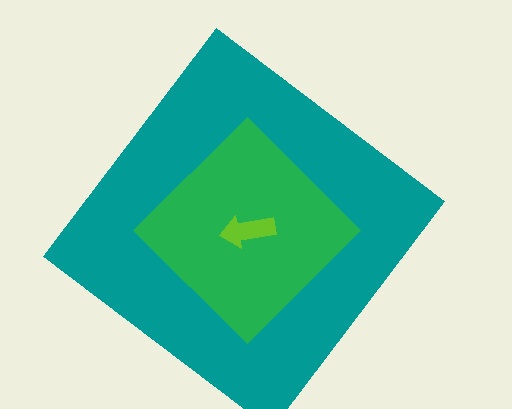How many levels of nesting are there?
3.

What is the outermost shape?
The teal diamond.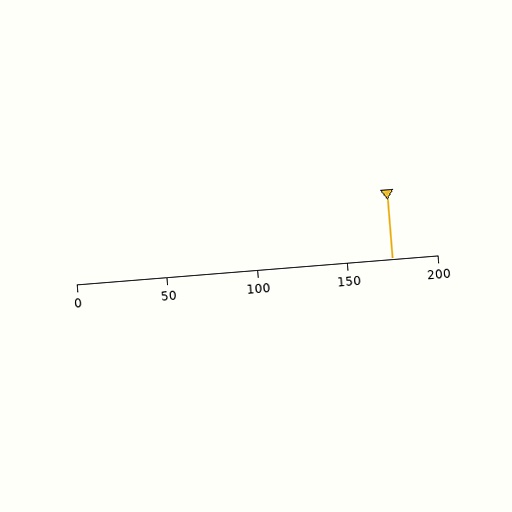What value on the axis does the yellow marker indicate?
The marker indicates approximately 175.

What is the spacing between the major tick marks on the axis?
The major ticks are spaced 50 apart.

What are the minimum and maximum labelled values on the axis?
The axis runs from 0 to 200.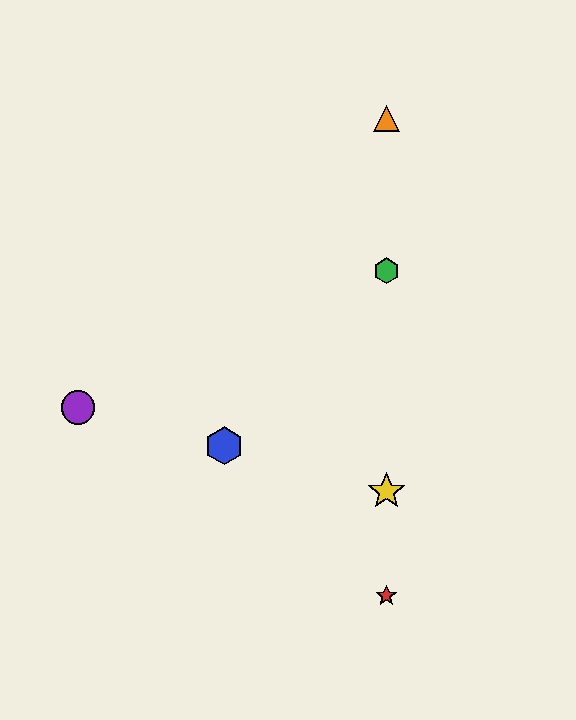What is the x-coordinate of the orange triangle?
The orange triangle is at x≈386.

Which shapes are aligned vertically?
The red star, the green hexagon, the yellow star, the orange triangle are aligned vertically.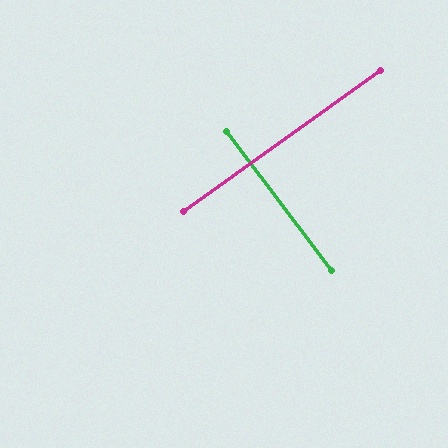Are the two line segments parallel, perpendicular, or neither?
Perpendicular — they meet at approximately 89°.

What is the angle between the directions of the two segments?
Approximately 89 degrees.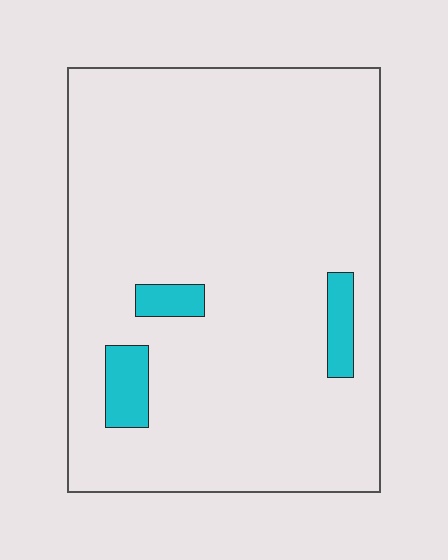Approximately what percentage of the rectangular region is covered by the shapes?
Approximately 5%.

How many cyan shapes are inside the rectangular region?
3.